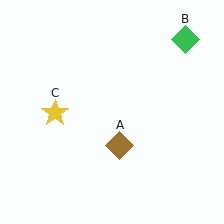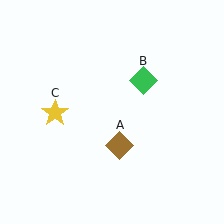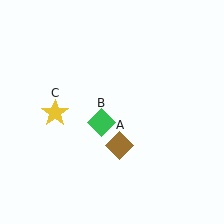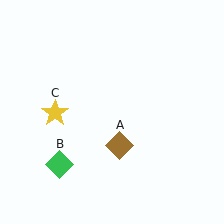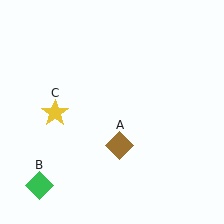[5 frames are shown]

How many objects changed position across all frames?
1 object changed position: green diamond (object B).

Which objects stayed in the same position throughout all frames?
Brown diamond (object A) and yellow star (object C) remained stationary.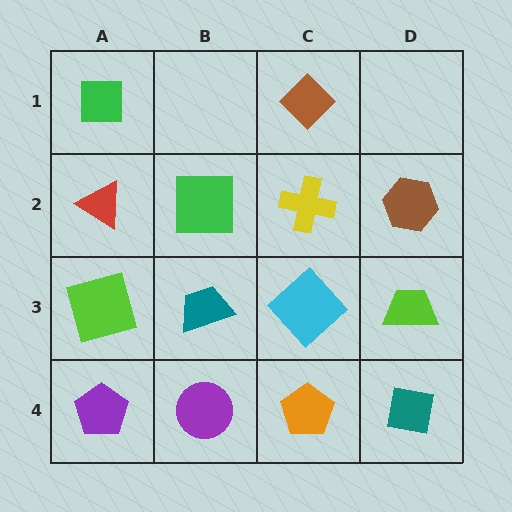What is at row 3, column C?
A cyan diamond.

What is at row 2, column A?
A red triangle.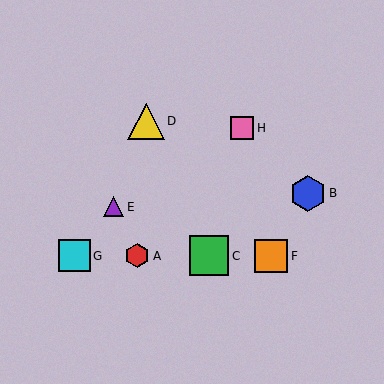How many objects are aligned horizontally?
4 objects (A, C, F, G) are aligned horizontally.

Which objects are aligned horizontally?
Objects A, C, F, G are aligned horizontally.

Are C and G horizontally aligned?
Yes, both are at y≈256.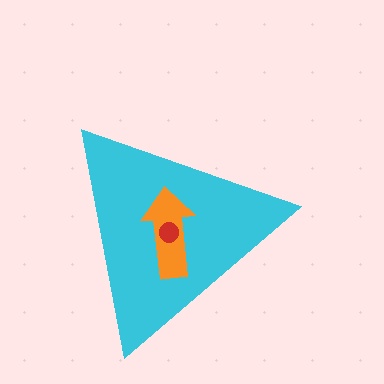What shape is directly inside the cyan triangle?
The orange arrow.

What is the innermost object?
The red circle.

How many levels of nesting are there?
3.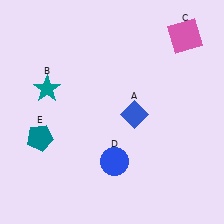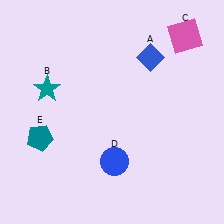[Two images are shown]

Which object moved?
The blue diamond (A) moved up.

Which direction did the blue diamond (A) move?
The blue diamond (A) moved up.